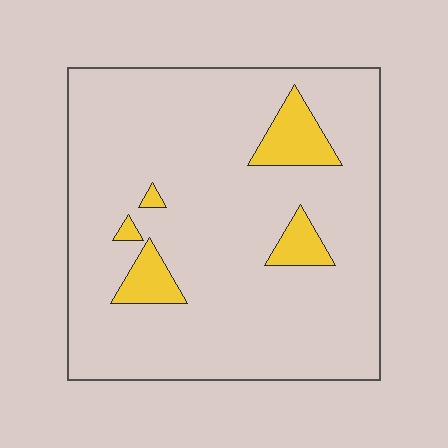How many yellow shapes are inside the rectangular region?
5.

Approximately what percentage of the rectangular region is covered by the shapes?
Approximately 10%.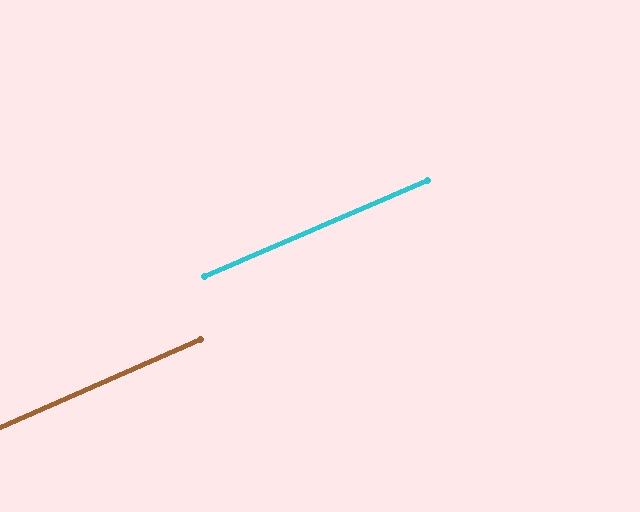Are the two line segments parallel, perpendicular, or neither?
Parallel — their directions differ by only 0.4°.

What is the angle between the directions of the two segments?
Approximately 0 degrees.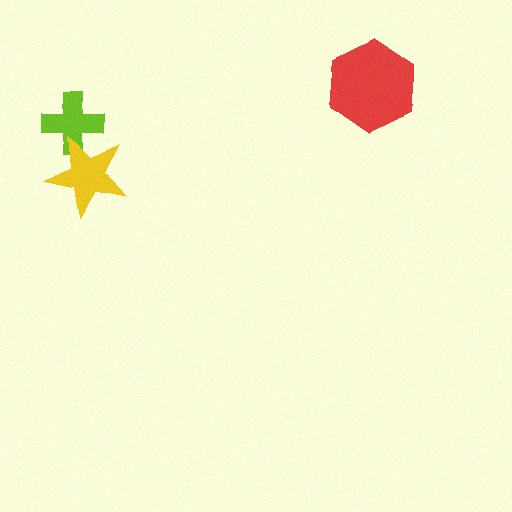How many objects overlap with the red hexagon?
0 objects overlap with the red hexagon.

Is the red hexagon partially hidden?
No, no other shape covers it.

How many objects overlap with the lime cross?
1 object overlaps with the lime cross.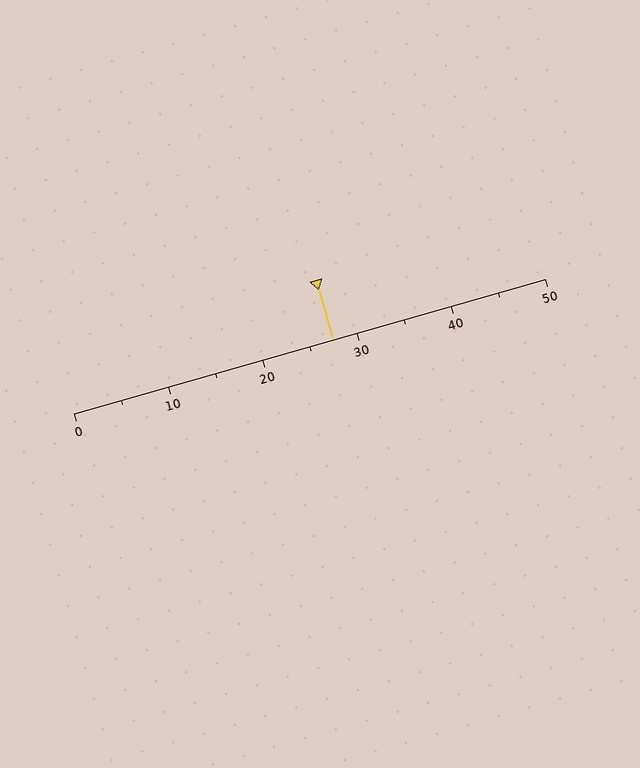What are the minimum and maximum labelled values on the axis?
The axis runs from 0 to 50.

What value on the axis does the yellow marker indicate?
The marker indicates approximately 27.5.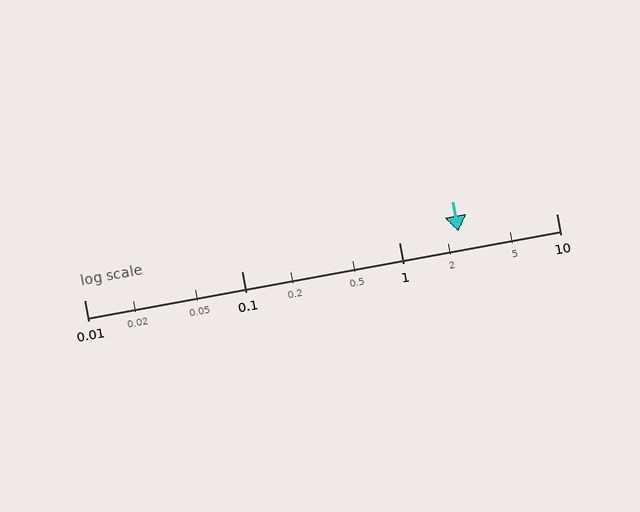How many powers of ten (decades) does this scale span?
The scale spans 3 decades, from 0.01 to 10.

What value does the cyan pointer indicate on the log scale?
The pointer indicates approximately 2.4.